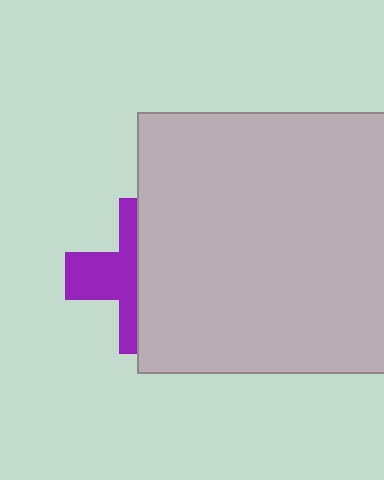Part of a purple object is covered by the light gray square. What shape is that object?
It is a cross.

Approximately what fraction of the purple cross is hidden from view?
Roughly 56% of the purple cross is hidden behind the light gray square.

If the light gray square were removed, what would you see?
You would see the complete purple cross.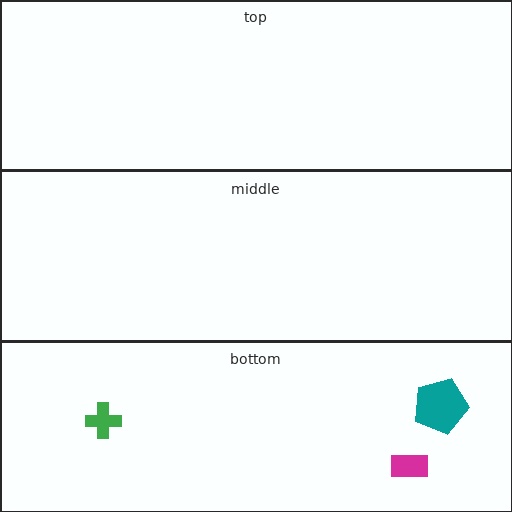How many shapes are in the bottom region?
3.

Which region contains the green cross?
The bottom region.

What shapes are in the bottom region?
The green cross, the magenta rectangle, the teal pentagon.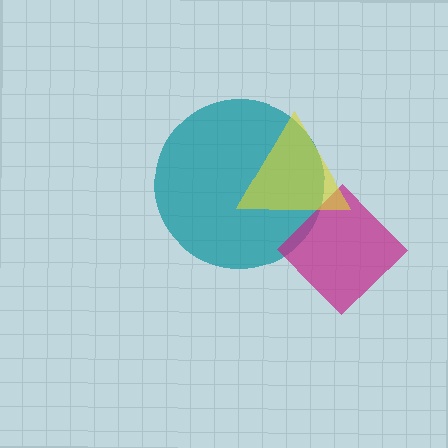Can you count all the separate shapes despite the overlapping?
Yes, there are 3 separate shapes.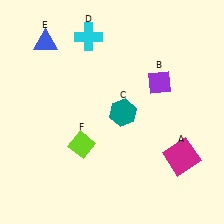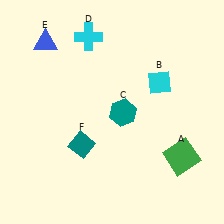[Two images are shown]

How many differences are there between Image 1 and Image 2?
There are 3 differences between the two images.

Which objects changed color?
A changed from magenta to green. B changed from purple to cyan. F changed from lime to teal.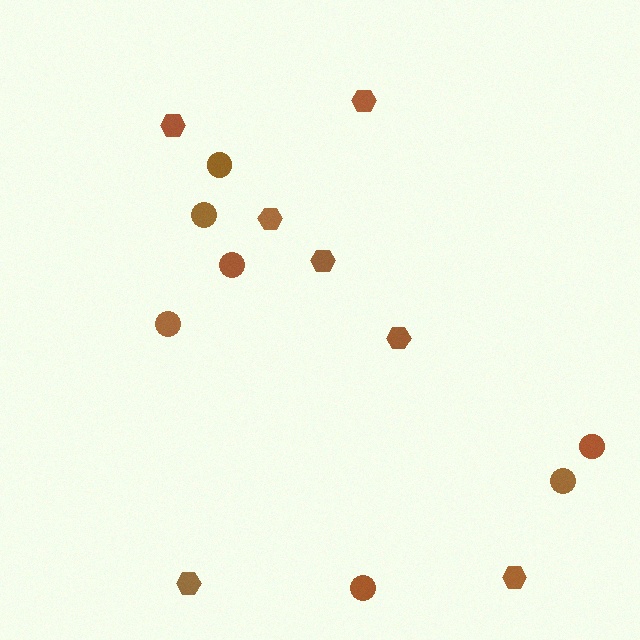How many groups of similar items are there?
There are 2 groups: one group of hexagons (7) and one group of circles (7).